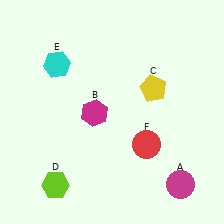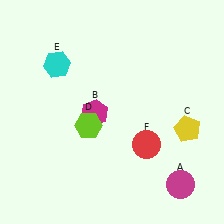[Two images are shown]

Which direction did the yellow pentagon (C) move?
The yellow pentagon (C) moved down.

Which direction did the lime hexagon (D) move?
The lime hexagon (D) moved up.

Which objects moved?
The objects that moved are: the yellow pentagon (C), the lime hexagon (D).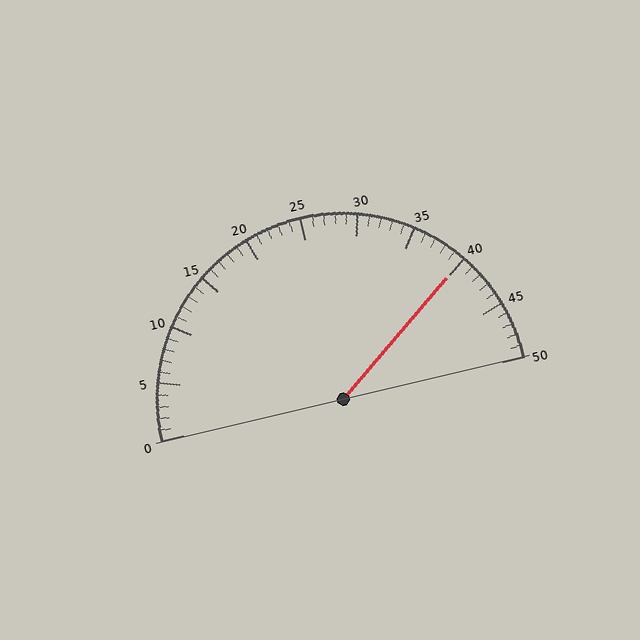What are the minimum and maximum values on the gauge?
The gauge ranges from 0 to 50.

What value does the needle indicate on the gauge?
The needle indicates approximately 40.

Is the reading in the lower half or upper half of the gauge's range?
The reading is in the upper half of the range (0 to 50).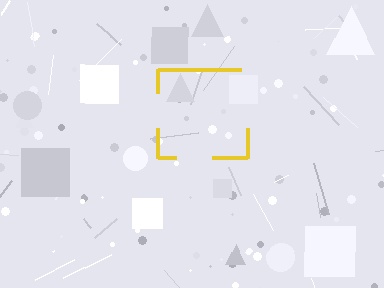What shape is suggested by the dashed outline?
The dashed outline suggests a square.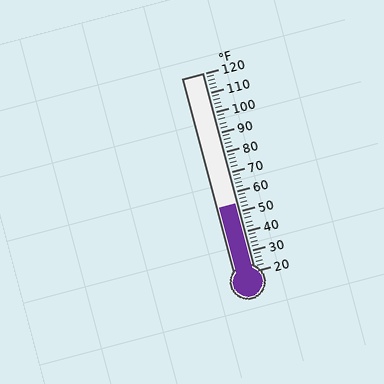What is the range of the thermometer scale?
The thermometer scale ranges from 20°F to 120°F.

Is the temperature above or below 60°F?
The temperature is below 60°F.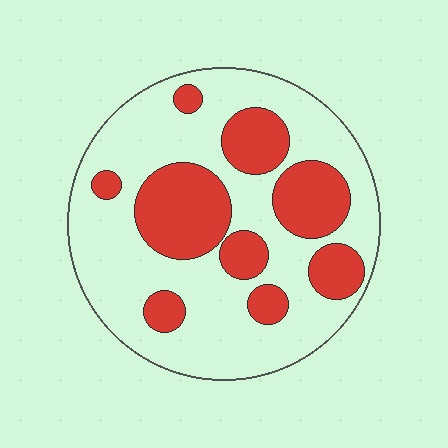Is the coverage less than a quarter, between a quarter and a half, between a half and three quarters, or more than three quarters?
Between a quarter and a half.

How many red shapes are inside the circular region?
9.